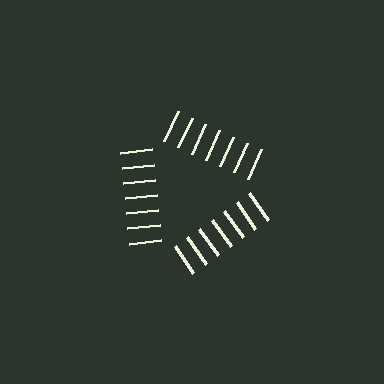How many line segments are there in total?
21 — 7 along each of the 3 edges.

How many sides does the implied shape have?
3 sides — the line-ends trace a triangle.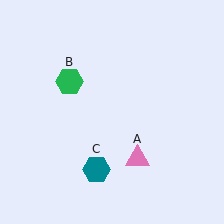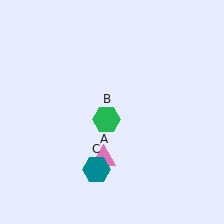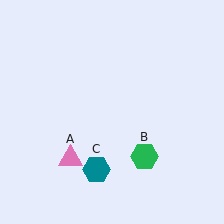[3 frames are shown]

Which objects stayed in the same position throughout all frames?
Teal hexagon (object C) remained stationary.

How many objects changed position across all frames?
2 objects changed position: pink triangle (object A), green hexagon (object B).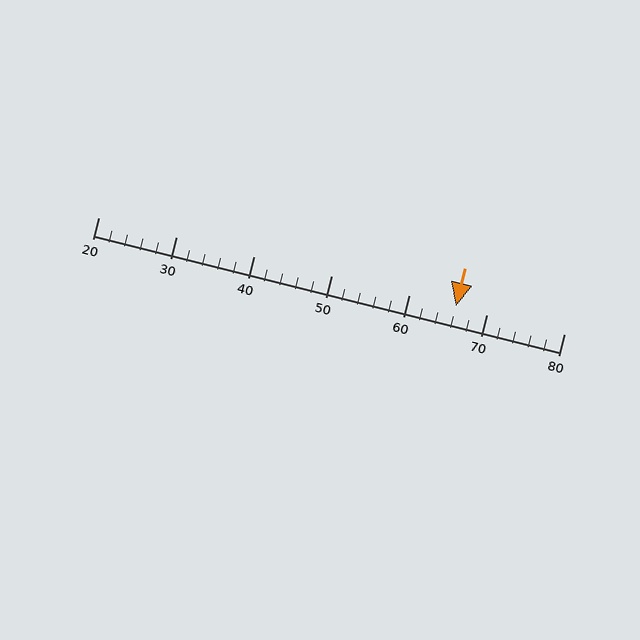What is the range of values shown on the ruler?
The ruler shows values from 20 to 80.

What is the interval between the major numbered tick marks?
The major tick marks are spaced 10 units apart.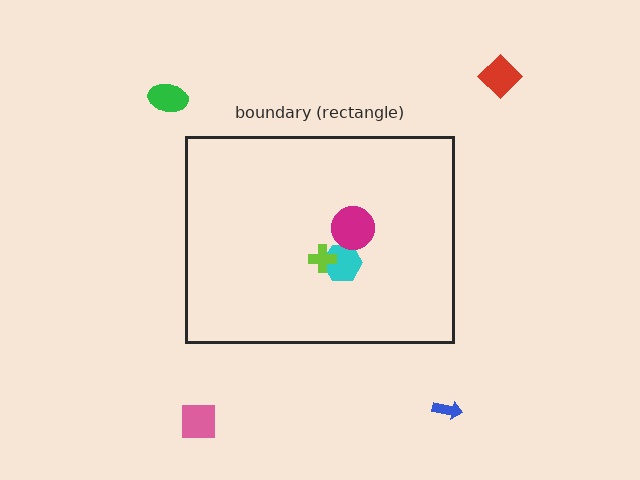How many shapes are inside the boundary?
3 inside, 4 outside.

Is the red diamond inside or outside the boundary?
Outside.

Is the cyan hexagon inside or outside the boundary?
Inside.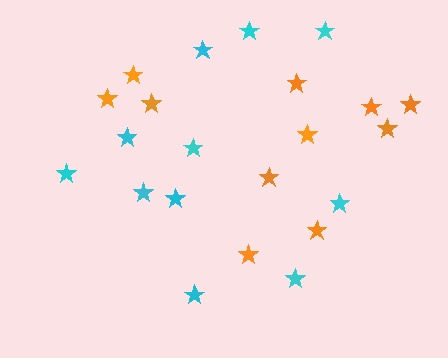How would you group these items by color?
There are 2 groups: one group of cyan stars (11) and one group of orange stars (11).